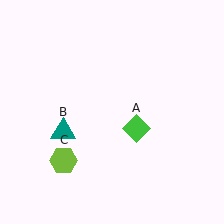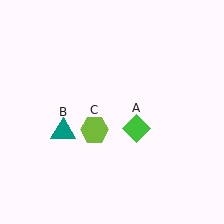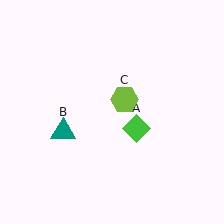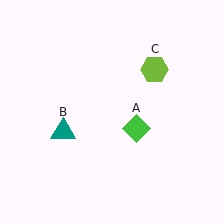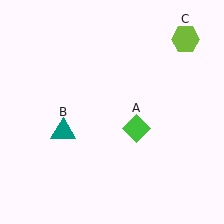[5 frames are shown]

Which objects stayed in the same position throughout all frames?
Green diamond (object A) and teal triangle (object B) remained stationary.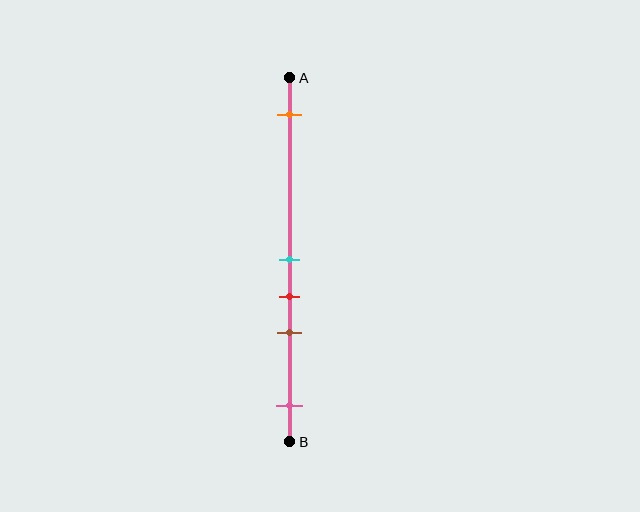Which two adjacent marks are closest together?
The cyan and red marks are the closest adjacent pair.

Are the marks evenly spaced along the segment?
No, the marks are not evenly spaced.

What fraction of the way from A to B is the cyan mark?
The cyan mark is approximately 50% (0.5) of the way from A to B.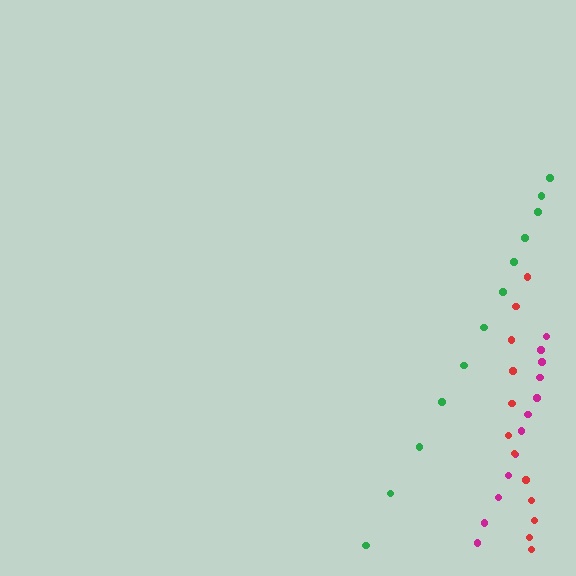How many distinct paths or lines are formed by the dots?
There are 3 distinct paths.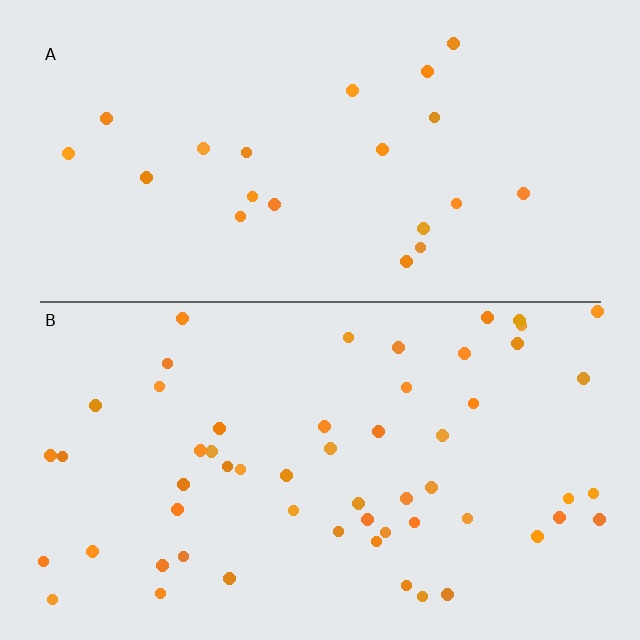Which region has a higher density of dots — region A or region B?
B (the bottom).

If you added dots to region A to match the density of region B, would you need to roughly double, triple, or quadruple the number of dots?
Approximately triple.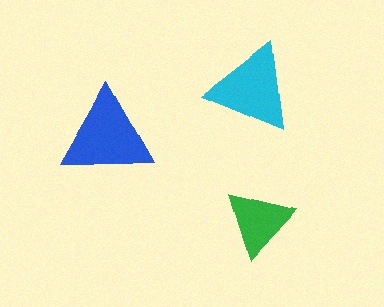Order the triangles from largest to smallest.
the blue one, the cyan one, the green one.